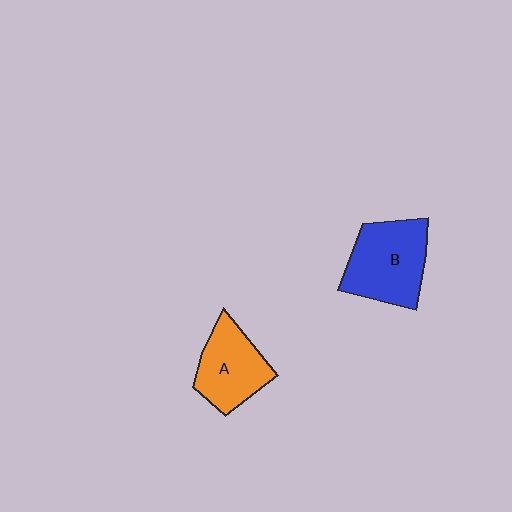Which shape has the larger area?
Shape B (blue).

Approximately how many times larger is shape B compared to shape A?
Approximately 1.2 times.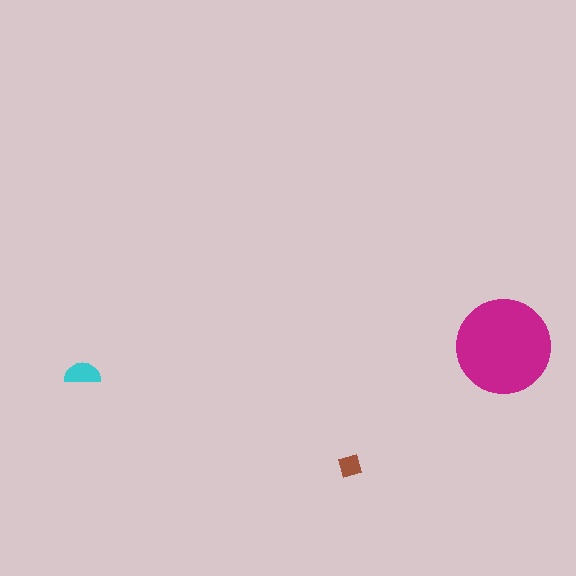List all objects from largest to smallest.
The magenta circle, the cyan semicircle, the brown diamond.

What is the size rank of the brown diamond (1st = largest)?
3rd.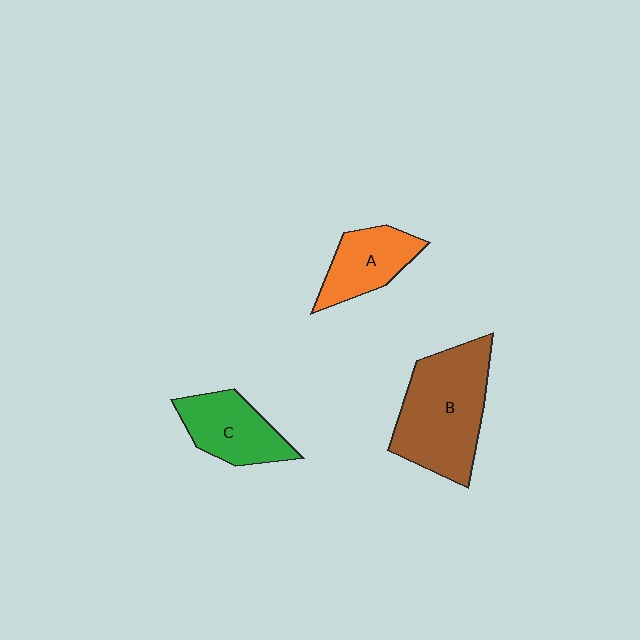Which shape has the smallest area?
Shape A (orange).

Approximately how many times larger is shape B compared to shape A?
Approximately 1.9 times.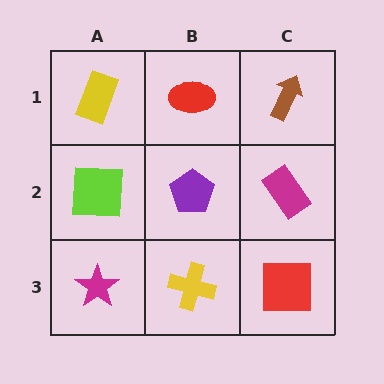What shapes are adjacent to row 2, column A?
A yellow rectangle (row 1, column A), a magenta star (row 3, column A), a purple pentagon (row 2, column B).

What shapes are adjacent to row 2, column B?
A red ellipse (row 1, column B), a yellow cross (row 3, column B), a lime square (row 2, column A), a magenta rectangle (row 2, column C).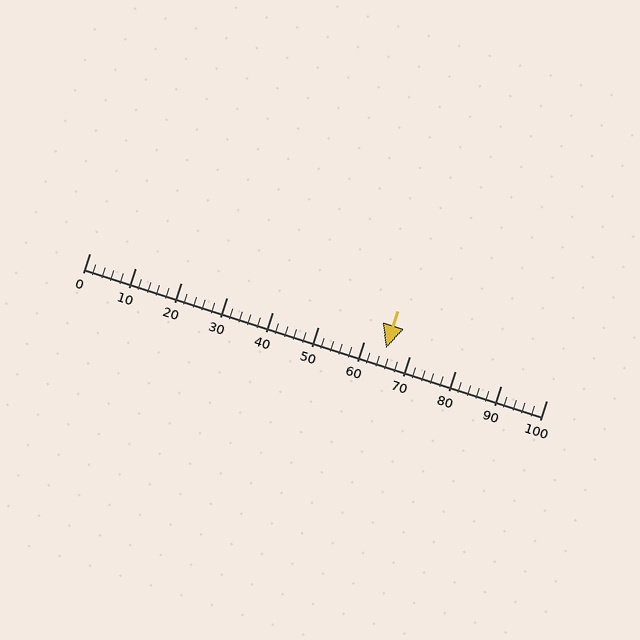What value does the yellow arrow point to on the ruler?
The yellow arrow points to approximately 65.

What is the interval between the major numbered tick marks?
The major tick marks are spaced 10 units apart.